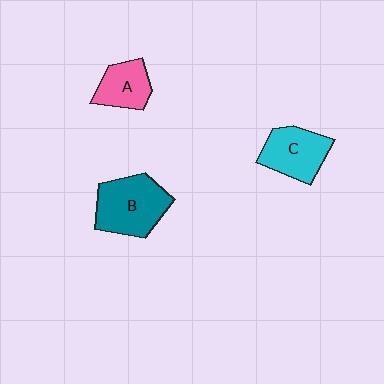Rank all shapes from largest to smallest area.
From largest to smallest: B (teal), C (cyan), A (pink).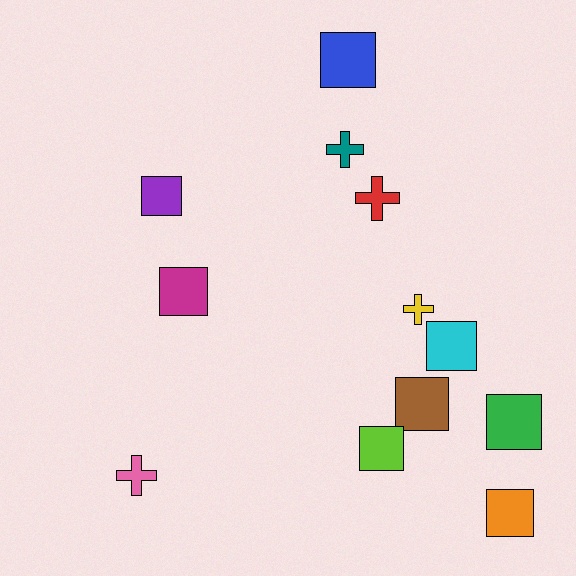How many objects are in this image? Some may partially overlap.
There are 12 objects.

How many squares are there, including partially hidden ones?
There are 8 squares.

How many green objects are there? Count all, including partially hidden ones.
There is 1 green object.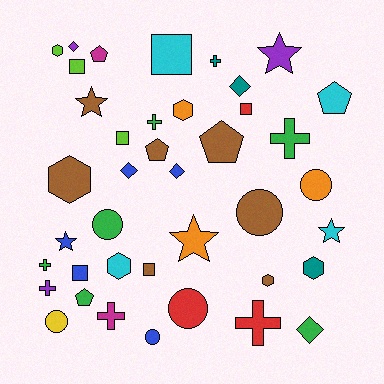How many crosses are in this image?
There are 7 crosses.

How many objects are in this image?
There are 40 objects.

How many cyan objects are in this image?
There are 4 cyan objects.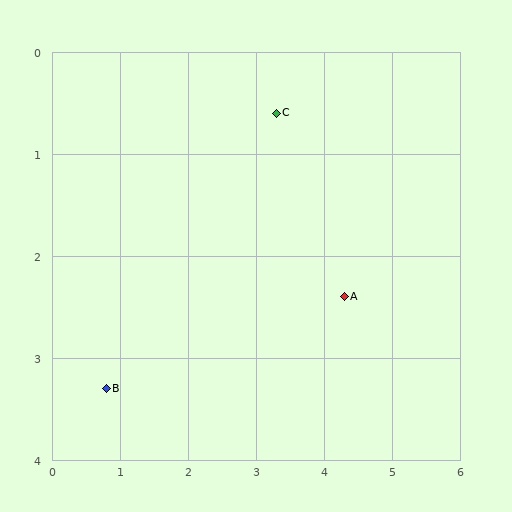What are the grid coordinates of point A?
Point A is at approximately (4.3, 2.4).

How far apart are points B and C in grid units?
Points B and C are about 3.7 grid units apart.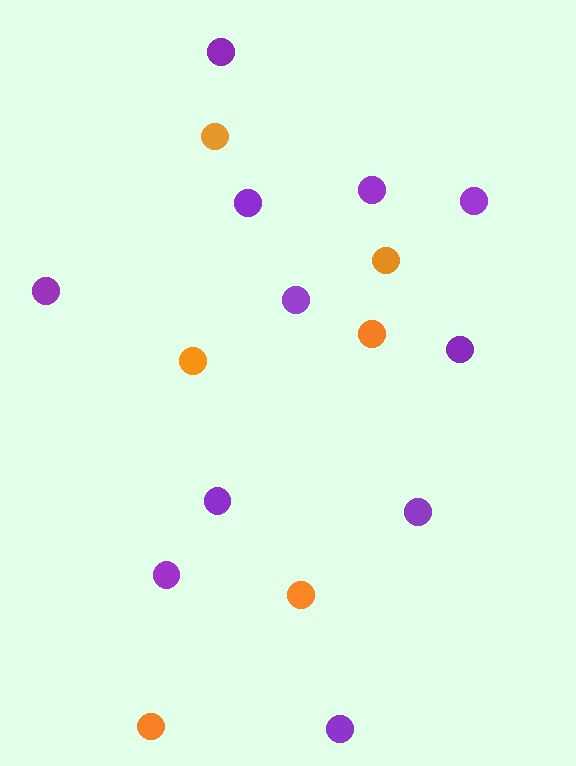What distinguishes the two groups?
There are 2 groups: one group of purple circles (11) and one group of orange circles (6).